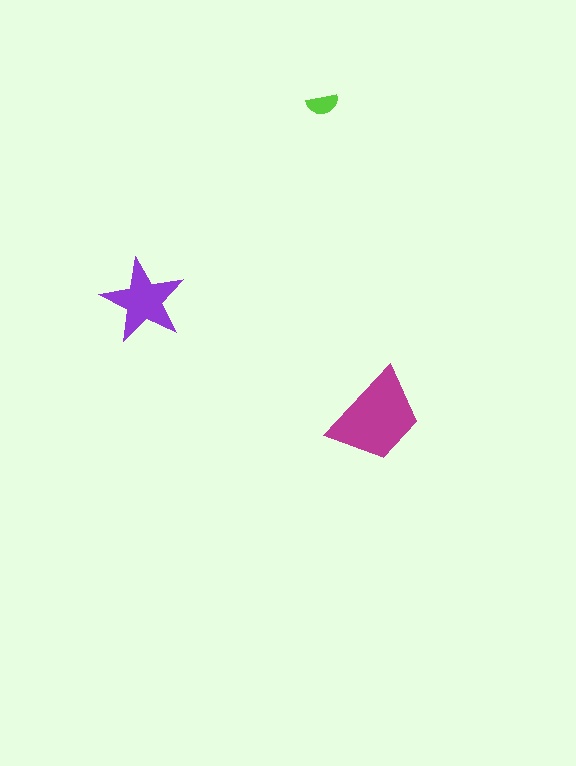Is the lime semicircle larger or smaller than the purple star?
Smaller.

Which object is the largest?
The magenta trapezoid.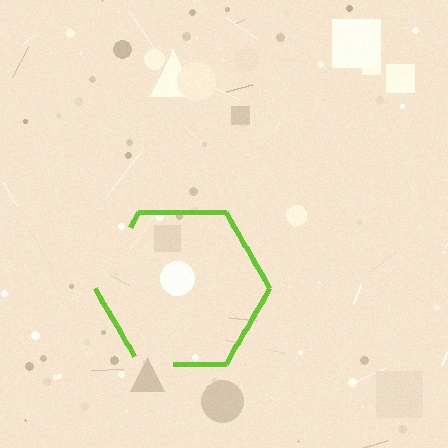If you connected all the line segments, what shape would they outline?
They would outline a hexagon.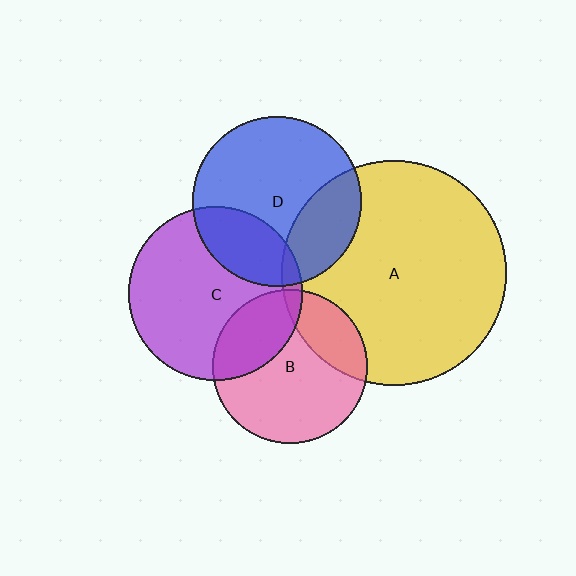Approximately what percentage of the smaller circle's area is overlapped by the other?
Approximately 25%.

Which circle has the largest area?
Circle A (yellow).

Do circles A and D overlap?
Yes.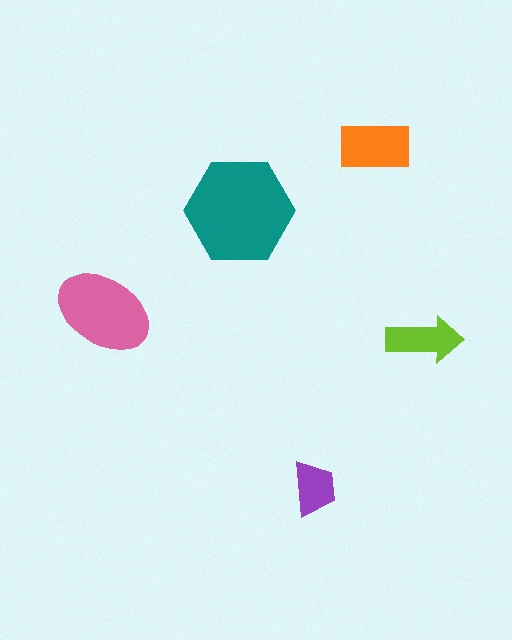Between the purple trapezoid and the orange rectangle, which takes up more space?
The orange rectangle.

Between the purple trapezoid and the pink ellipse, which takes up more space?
The pink ellipse.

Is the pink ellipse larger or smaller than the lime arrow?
Larger.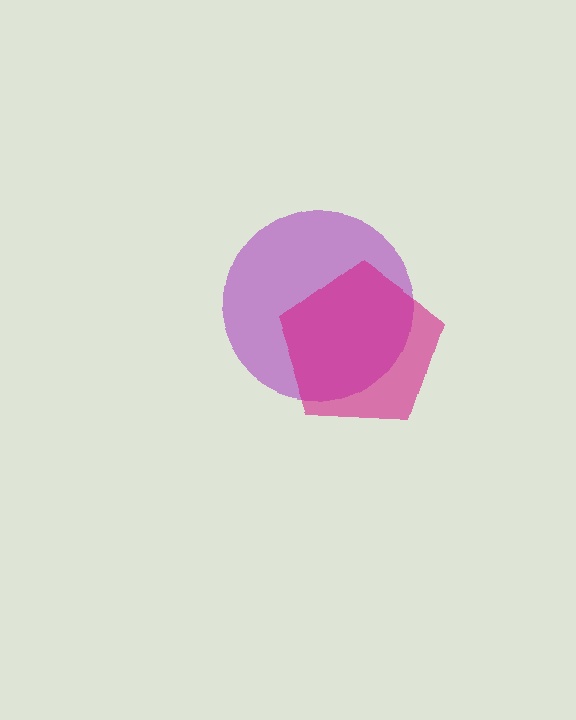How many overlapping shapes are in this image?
There are 2 overlapping shapes in the image.